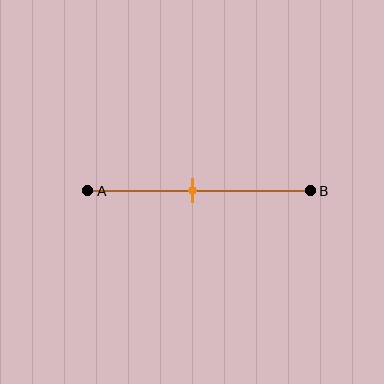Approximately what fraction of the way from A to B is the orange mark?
The orange mark is approximately 45% of the way from A to B.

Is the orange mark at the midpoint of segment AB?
No, the mark is at about 45% from A, not at the 50% midpoint.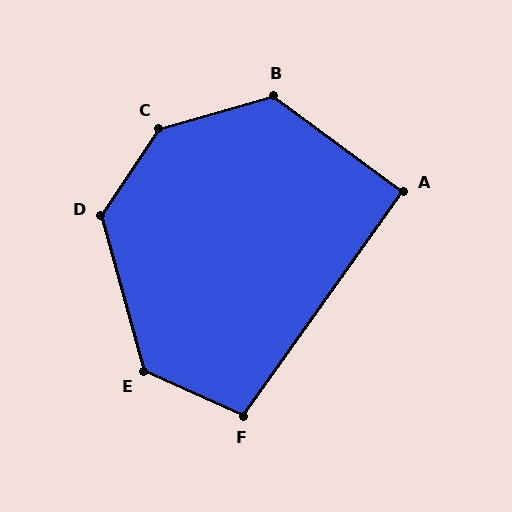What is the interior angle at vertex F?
Approximately 101 degrees (obtuse).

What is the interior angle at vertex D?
Approximately 131 degrees (obtuse).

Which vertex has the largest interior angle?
C, at approximately 139 degrees.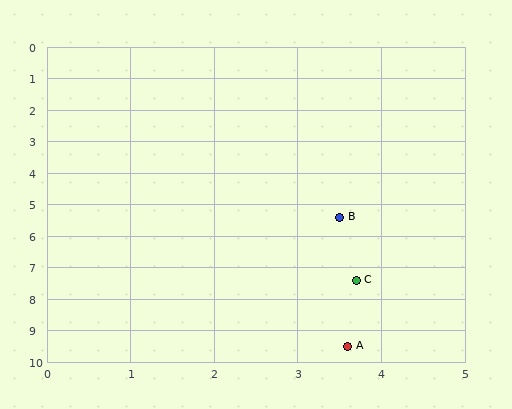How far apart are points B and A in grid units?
Points B and A are about 4.1 grid units apart.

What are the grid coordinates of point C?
Point C is at approximately (3.7, 7.4).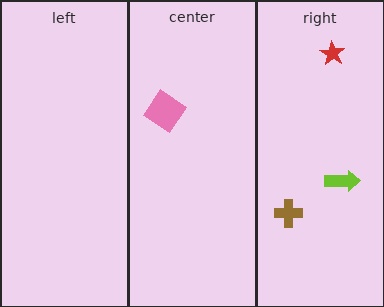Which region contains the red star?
The right region.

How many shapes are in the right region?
3.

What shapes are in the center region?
The pink diamond.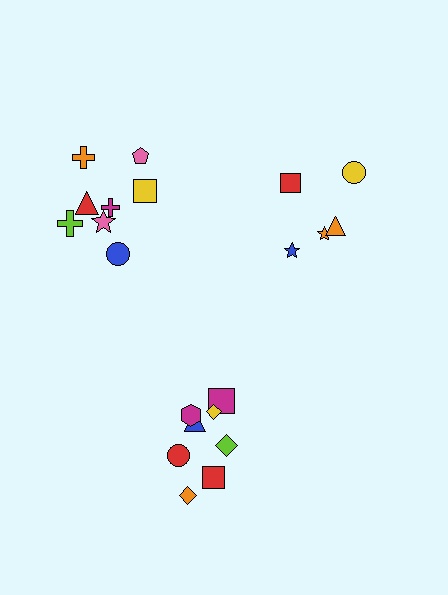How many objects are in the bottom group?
There are 8 objects.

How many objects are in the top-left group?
There are 8 objects.